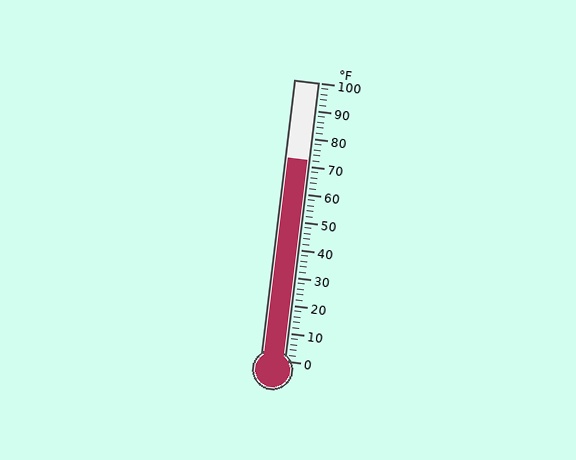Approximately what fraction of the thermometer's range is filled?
The thermometer is filled to approximately 70% of its range.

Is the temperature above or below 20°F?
The temperature is above 20°F.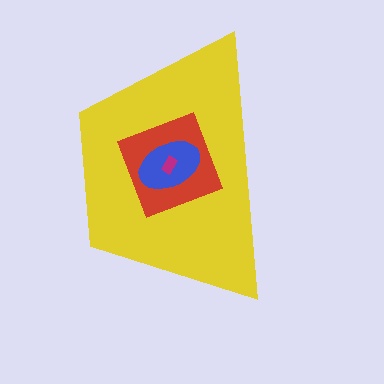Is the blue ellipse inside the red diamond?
Yes.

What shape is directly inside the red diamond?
The blue ellipse.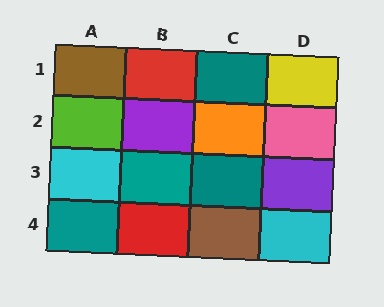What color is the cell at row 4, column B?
Red.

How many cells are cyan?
2 cells are cyan.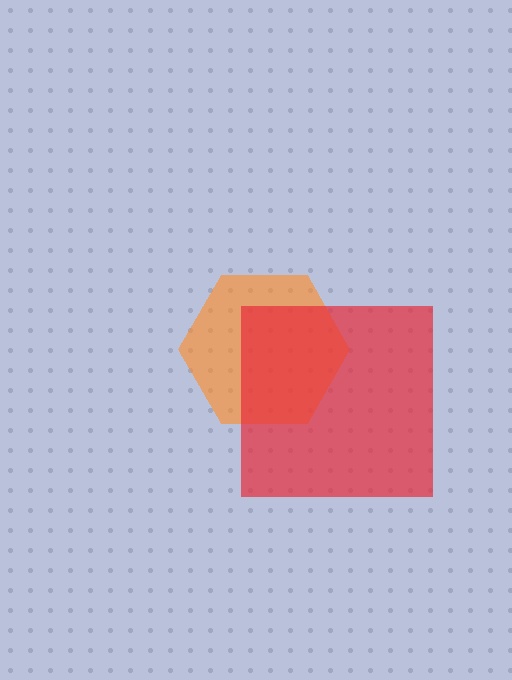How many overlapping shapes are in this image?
There are 2 overlapping shapes in the image.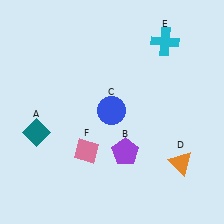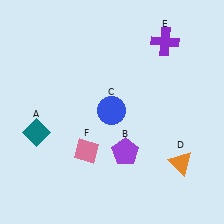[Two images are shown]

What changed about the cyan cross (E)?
In Image 1, E is cyan. In Image 2, it changed to purple.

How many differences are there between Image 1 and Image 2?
There is 1 difference between the two images.